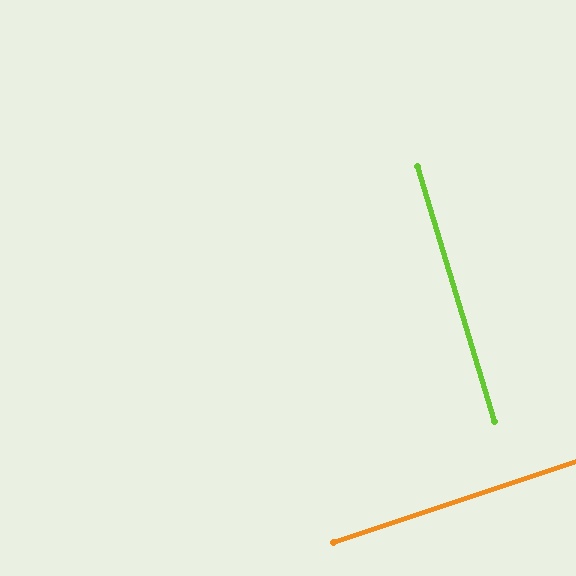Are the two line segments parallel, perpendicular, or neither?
Perpendicular — they meet at approximately 88°.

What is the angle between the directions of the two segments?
Approximately 88 degrees.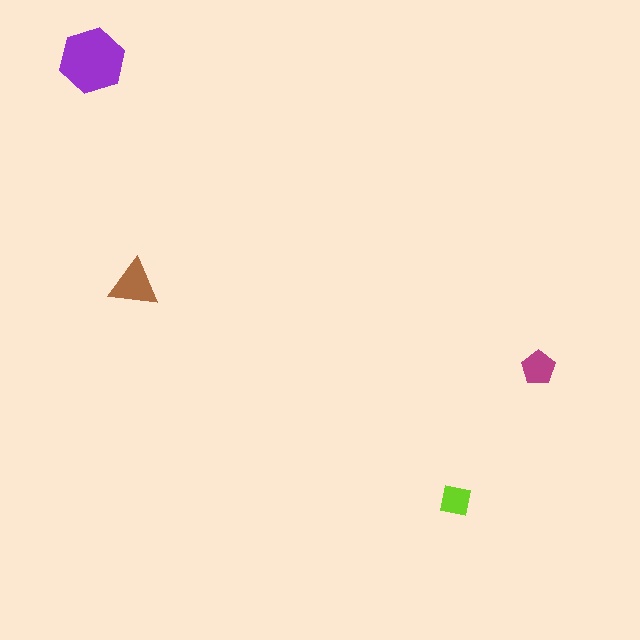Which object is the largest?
The purple hexagon.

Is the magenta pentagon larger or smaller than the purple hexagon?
Smaller.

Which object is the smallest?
The lime square.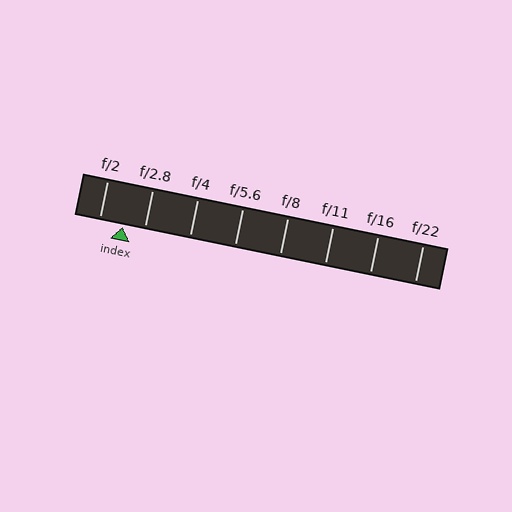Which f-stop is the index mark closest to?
The index mark is closest to f/2.8.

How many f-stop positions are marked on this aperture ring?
There are 8 f-stop positions marked.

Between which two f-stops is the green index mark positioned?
The index mark is between f/2 and f/2.8.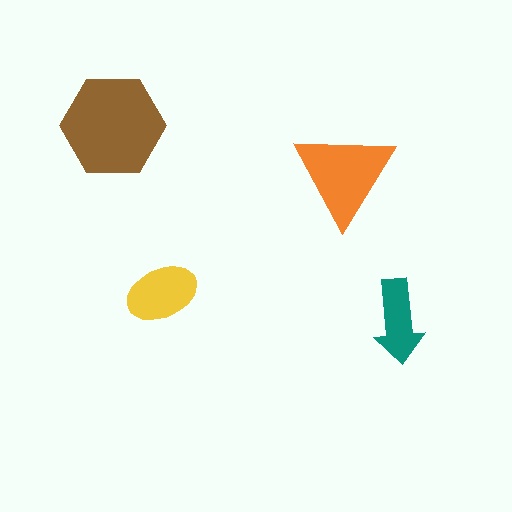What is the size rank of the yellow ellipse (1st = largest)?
3rd.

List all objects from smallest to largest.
The teal arrow, the yellow ellipse, the orange triangle, the brown hexagon.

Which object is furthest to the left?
The brown hexagon is leftmost.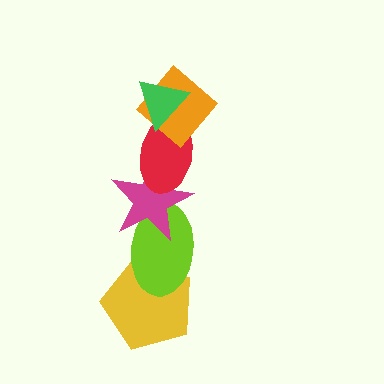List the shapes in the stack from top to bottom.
From top to bottom: the green triangle, the orange diamond, the red ellipse, the magenta star, the lime ellipse, the yellow pentagon.